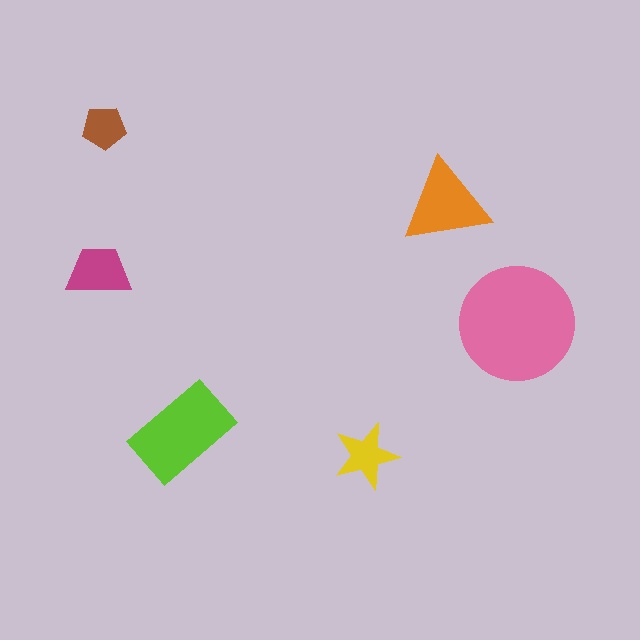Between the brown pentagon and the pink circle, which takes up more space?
The pink circle.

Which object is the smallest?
The brown pentagon.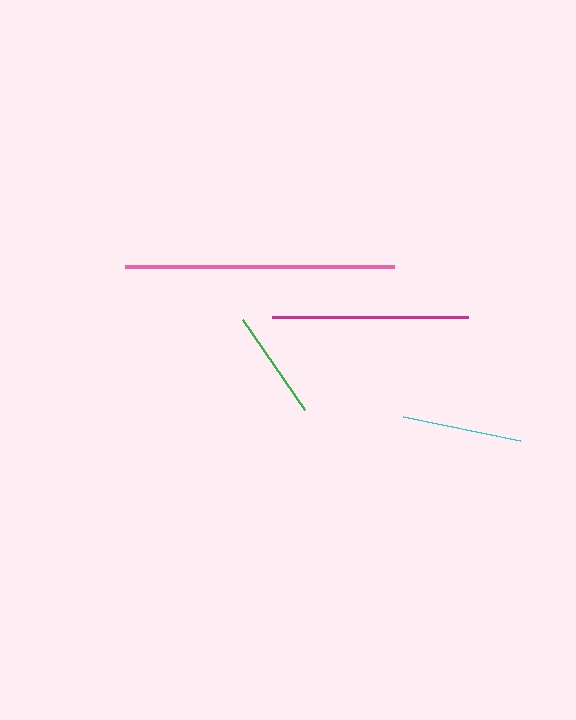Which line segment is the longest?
The pink line is the longest at approximately 269 pixels.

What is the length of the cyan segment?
The cyan segment is approximately 119 pixels long.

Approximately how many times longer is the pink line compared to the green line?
The pink line is approximately 2.5 times the length of the green line.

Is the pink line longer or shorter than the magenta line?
The pink line is longer than the magenta line.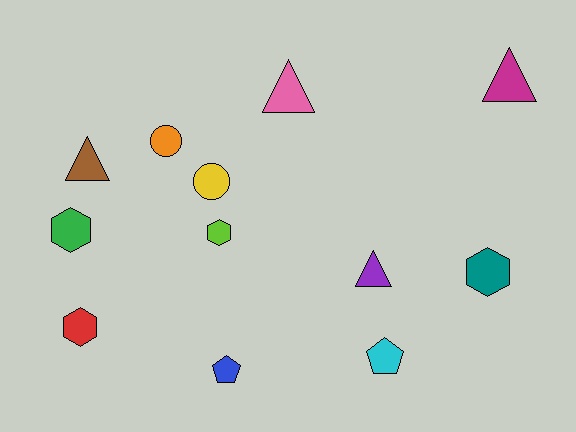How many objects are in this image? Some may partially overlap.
There are 12 objects.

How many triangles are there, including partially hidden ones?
There are 4 triangles.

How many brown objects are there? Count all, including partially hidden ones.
There is 1 brown object.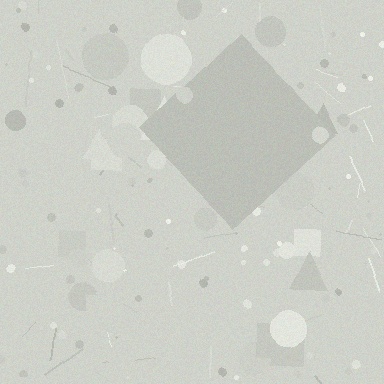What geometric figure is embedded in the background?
A diamond is embedded in the background.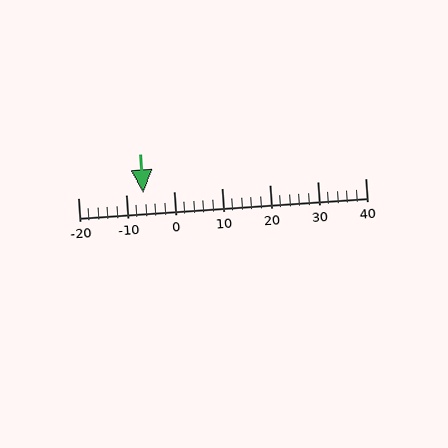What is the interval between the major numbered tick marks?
The major tick marks are spaced 10 units apart.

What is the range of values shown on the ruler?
The ruler shows values from -20 to 40.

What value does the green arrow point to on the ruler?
The green arrow points to approximately -6.